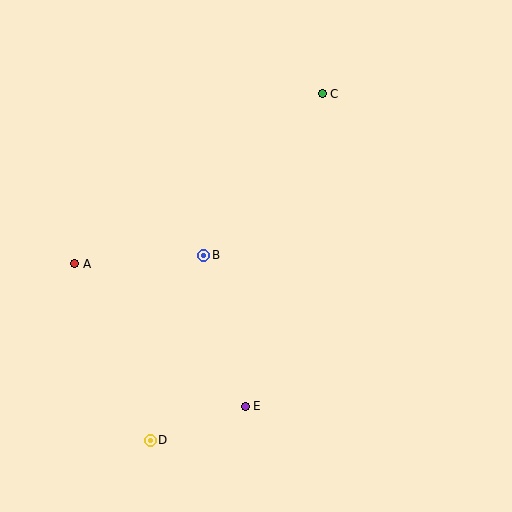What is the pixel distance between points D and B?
The distance between D and B is 193 pixels.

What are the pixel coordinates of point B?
Point B is at (204, 255).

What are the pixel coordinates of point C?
Point C is at (322, 94).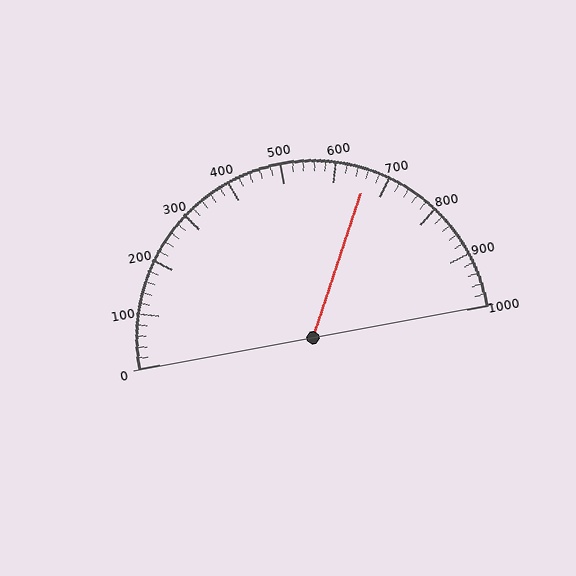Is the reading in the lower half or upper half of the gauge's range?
The reading is in the upper half of the range (0 to 1000).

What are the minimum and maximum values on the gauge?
The gauge ranges from 0 to 1000.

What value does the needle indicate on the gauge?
The needle indicates approximately 660.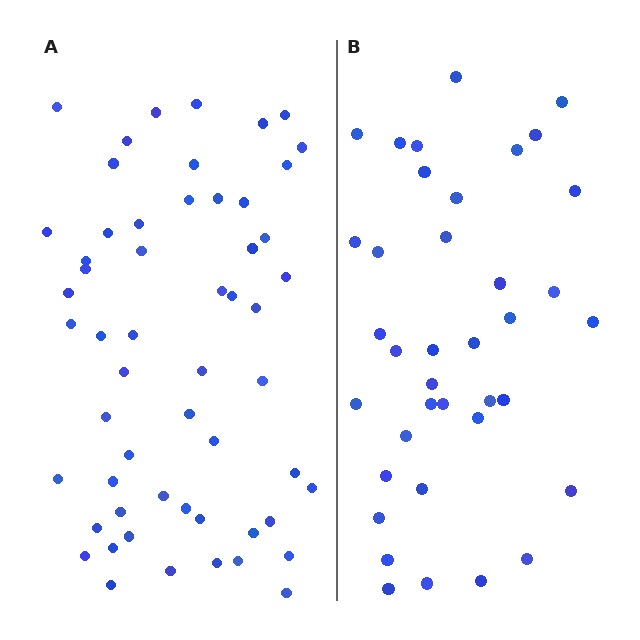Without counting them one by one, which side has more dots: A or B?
Region A (the left region) has more dots.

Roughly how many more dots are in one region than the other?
Region A has approximately 20 more dots than region B.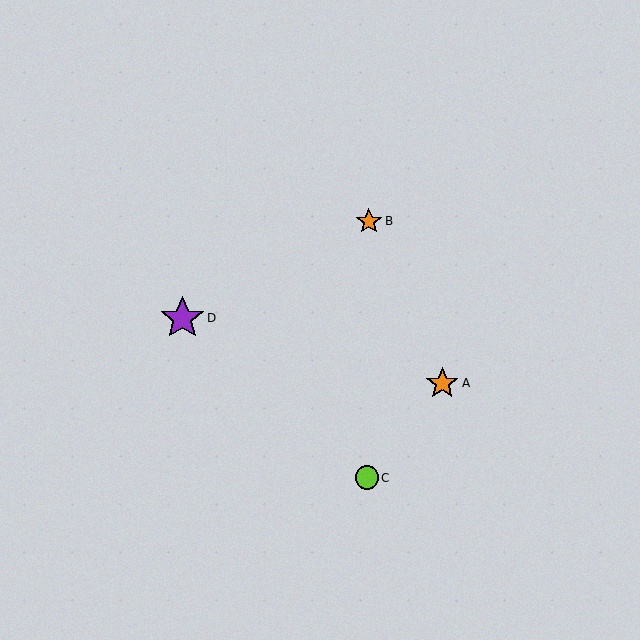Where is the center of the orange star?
The center of the orange star is at (442, 383).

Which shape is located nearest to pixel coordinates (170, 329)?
The purple star (labeled D) at (182, 318) is nearest to that location.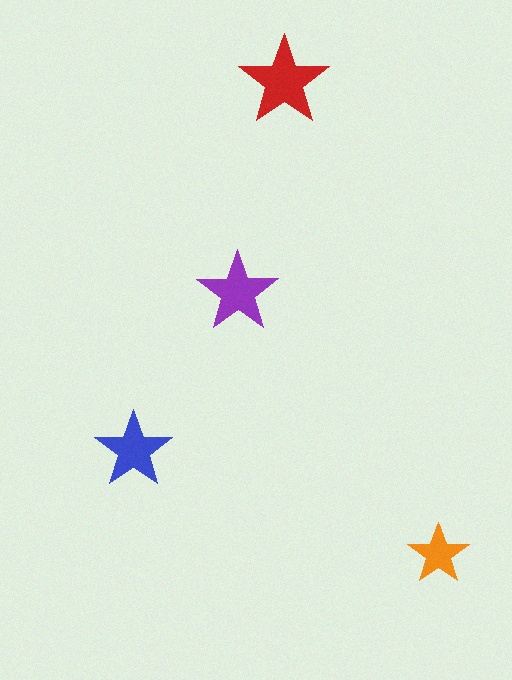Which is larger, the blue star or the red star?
The red one.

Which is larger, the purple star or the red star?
The red one.